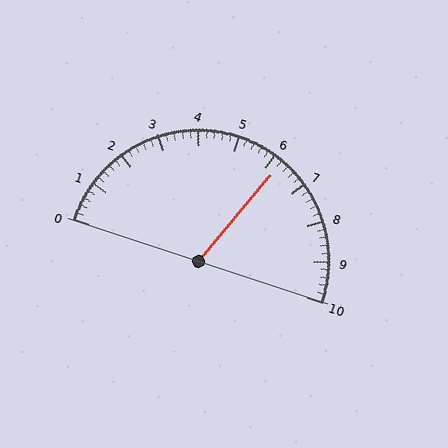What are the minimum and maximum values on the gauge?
The gauge ranges from 0 to 10.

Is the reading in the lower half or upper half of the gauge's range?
The reading is in the upper half of the range (0 to 10).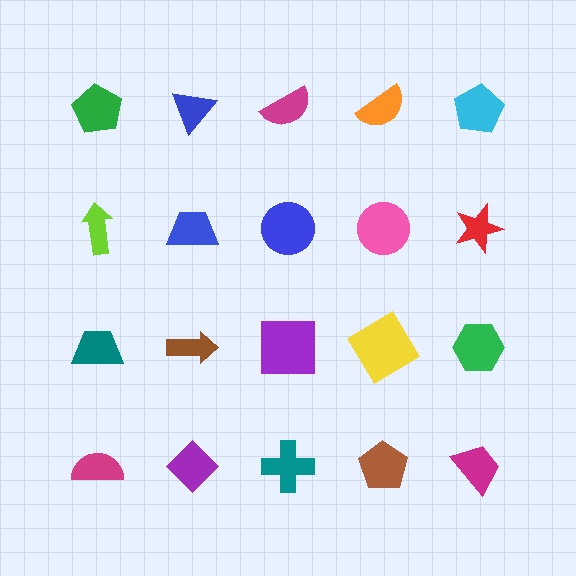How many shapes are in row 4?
5 shapes.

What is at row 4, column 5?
A magenta trapezoid.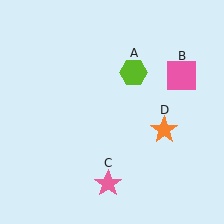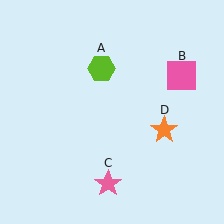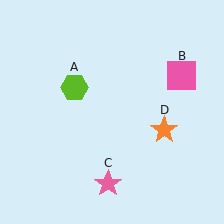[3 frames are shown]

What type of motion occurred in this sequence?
The lime hexagon (object A) rotated counterclockwise around the center of the scene.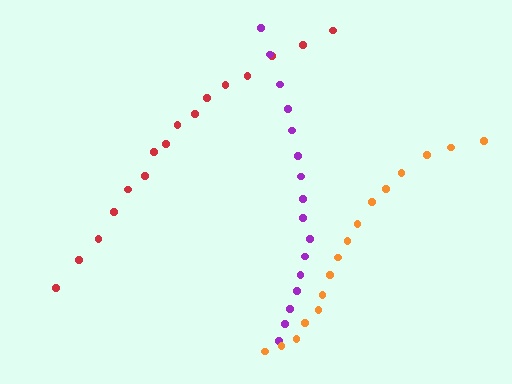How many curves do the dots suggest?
There are 3 distinct paths.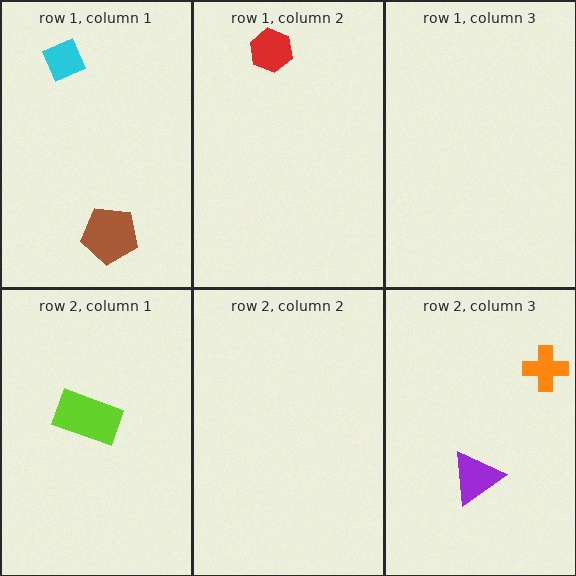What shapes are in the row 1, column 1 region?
The brown pentagon, the cyan diamond.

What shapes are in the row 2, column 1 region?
The lime rectangle.